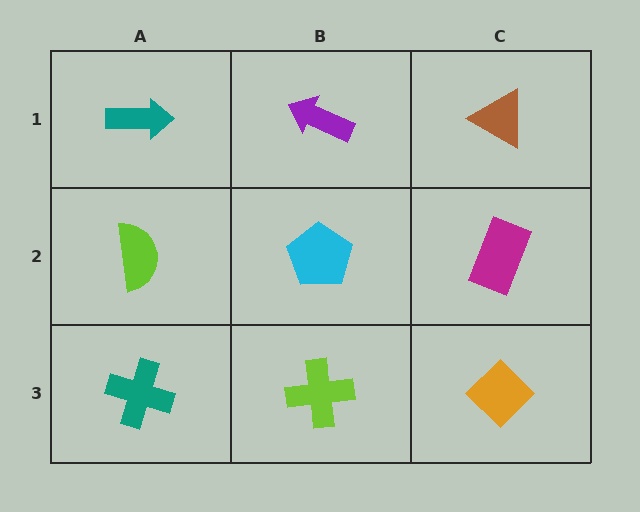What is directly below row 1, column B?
A cyan pentagon.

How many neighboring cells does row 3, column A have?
2.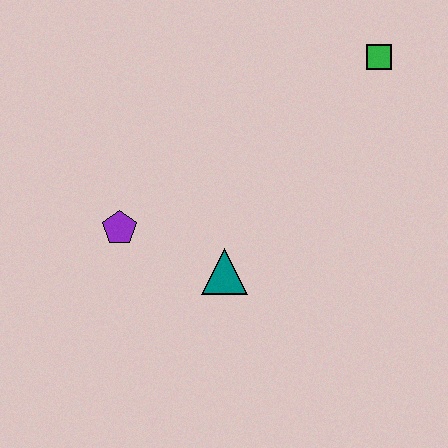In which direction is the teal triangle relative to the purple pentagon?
The teal triangle is to the right of the purple pentagon.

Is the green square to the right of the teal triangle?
Yes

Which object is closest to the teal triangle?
The purple pentagon is closest to the teal triangle.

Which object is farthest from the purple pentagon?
The green square is farthest from the purple pentagon.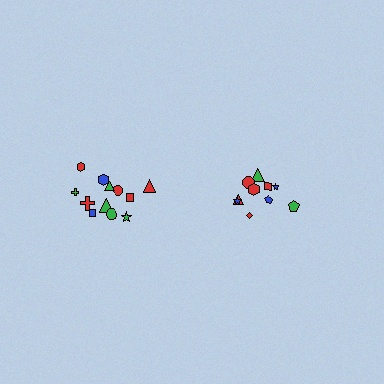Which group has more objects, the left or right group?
The left group.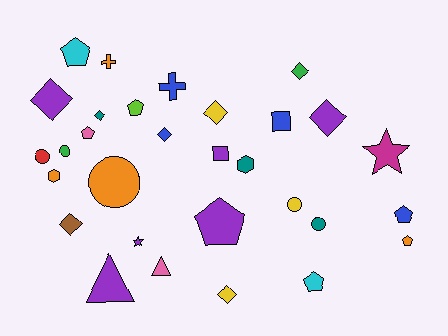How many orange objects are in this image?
There are 4 orange objects.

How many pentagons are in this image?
There are 7 pentagons.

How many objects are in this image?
There are 30 objects.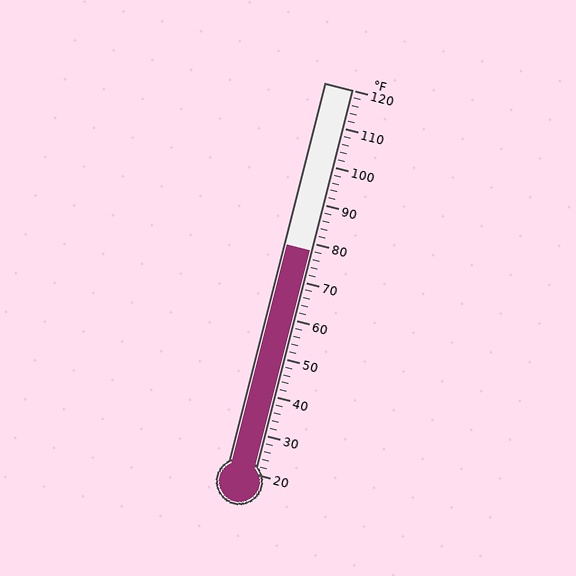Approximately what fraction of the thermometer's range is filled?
The thermometer is filled to approximately 60% of its range.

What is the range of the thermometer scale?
The thermometer scale ranges from 20°F to 120°F.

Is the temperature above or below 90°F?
The temperature is below 90°F.